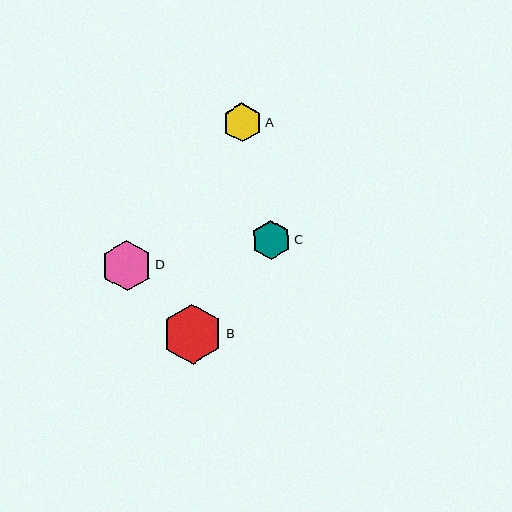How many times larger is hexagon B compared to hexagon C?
Hexagon B is approximately 1.5 times the size of hexagon C.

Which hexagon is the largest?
Hexagon B is the largest with a size of approximately 60 pixels.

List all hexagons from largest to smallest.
From largest to smallest: B, D, A, C.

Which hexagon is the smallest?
Hexagon C is the smallest with a size of approximately 39 pixels.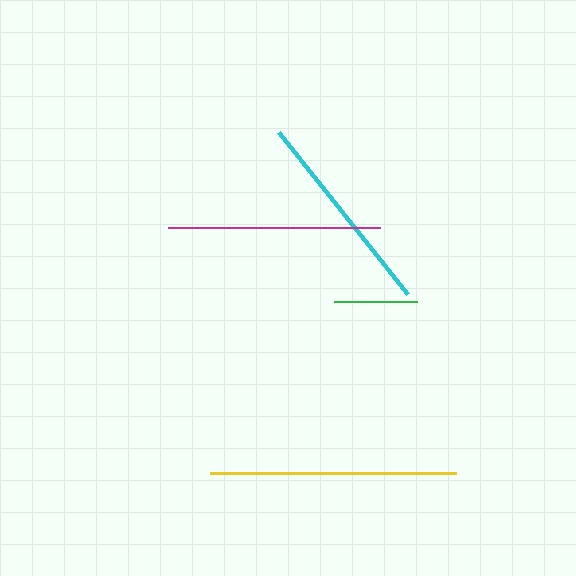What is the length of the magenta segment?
The magenta segment is approximately 211 pixels long.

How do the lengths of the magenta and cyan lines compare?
The magenta and cyan lines are approximately the same length.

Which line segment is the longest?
The yellow line is the longest at approximately 245 pixels.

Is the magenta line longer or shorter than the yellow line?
The yellow line is longer than the magenta line.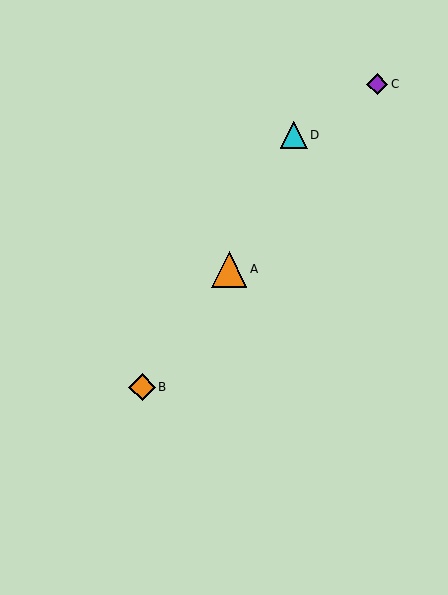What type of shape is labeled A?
Shape A is an orange triangle.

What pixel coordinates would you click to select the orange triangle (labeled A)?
Click at (229, 269) to select the orange triangle A.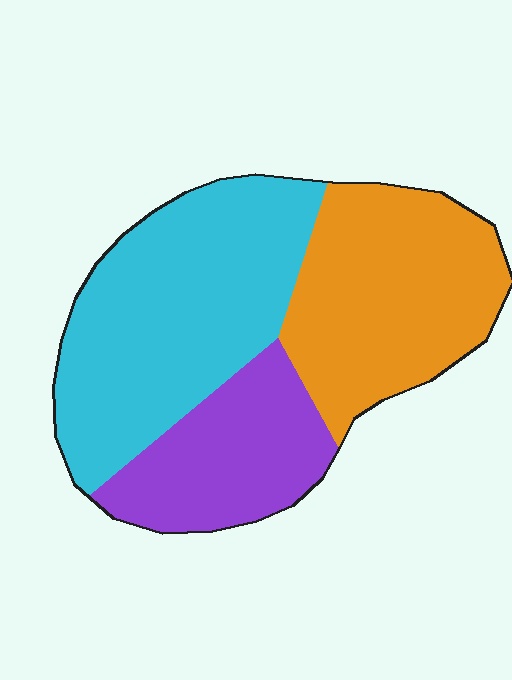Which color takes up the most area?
Cyan, at roughly 45%.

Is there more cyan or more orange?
Cyan.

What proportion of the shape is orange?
Orange covers about 35% of the shape.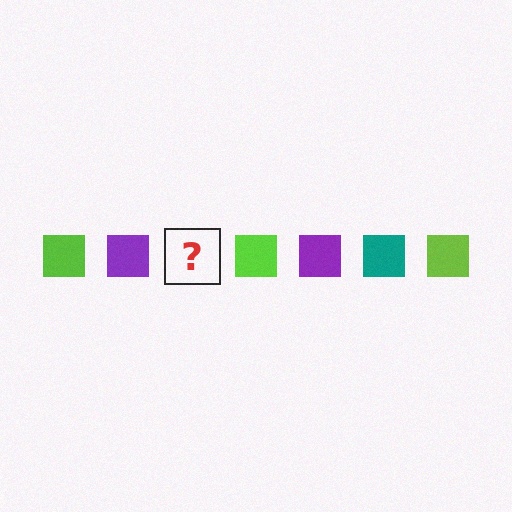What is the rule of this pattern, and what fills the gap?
The rule is that the pattern cycles through lime, purple, teal squares. The gap should be filled with a teal square.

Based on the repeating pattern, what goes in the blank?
The blank should be a teal square.